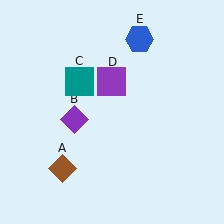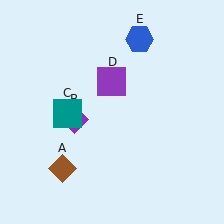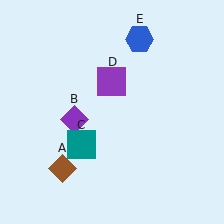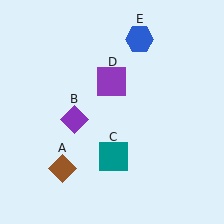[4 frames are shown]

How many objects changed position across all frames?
1 object changed position: teal square (object C).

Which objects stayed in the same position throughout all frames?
Brown diamond (object A) and purple diamond (object B) and purple square (object D) and blue hexagon (object E) remained stationary.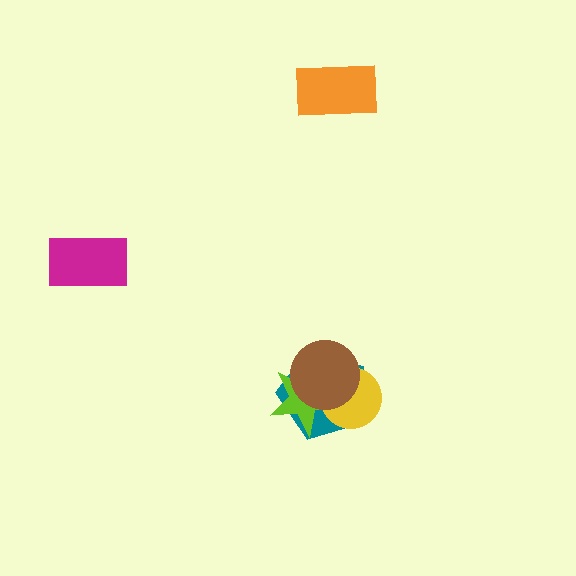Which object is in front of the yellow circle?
The brown circle is in front of the yellow circle.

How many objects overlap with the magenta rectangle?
0 objects overlap with the magenta rectangle.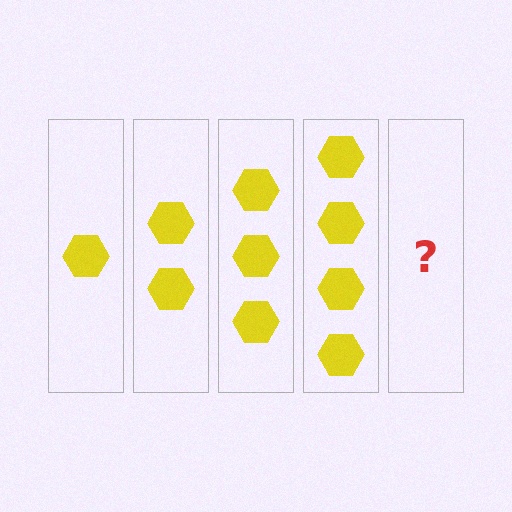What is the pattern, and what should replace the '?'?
The pattern is that each step adds one more hexagon. The '?' should be 5 hexagons.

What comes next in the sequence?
The next element should be 5 hexagons.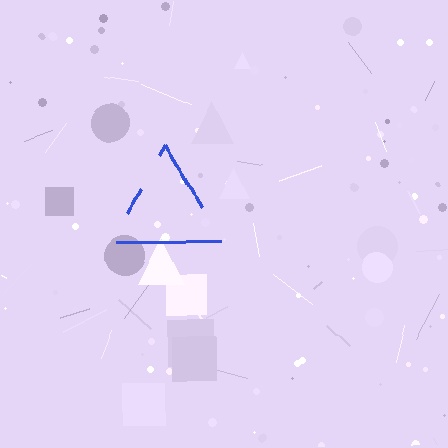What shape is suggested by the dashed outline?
The dashed outline suggests a triangle.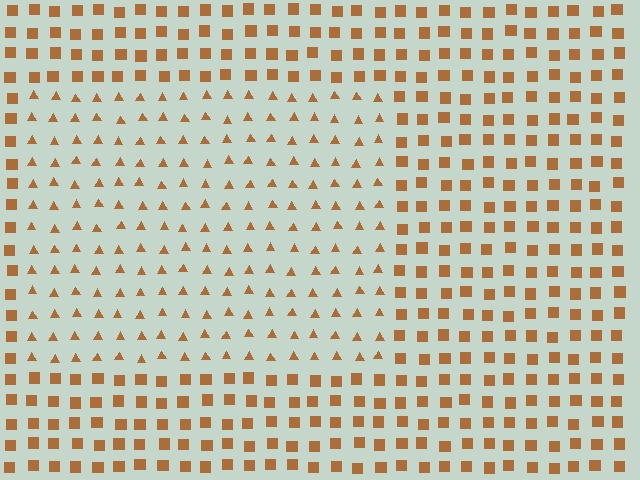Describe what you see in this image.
The image is filled with small brown elements arranged in a uniform grid. A rectangle-shaped region contains triangles, while the surrounding area contains squares. The boundary is defined purely by the change in element shape.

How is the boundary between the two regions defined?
The boundary is defined by a change in element shape: triangles inside vs. squares outside. All elements share the same color and spacing.